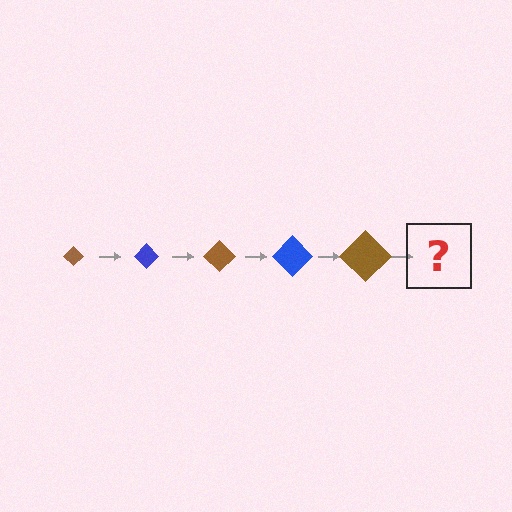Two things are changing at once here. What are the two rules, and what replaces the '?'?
The two rules are that the diamond grows larger each step and the color cycles through brown and blue. The '?' should be a blue diamond, larger than the previous one.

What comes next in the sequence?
The next element should be a blue diamond, larger than the previous one.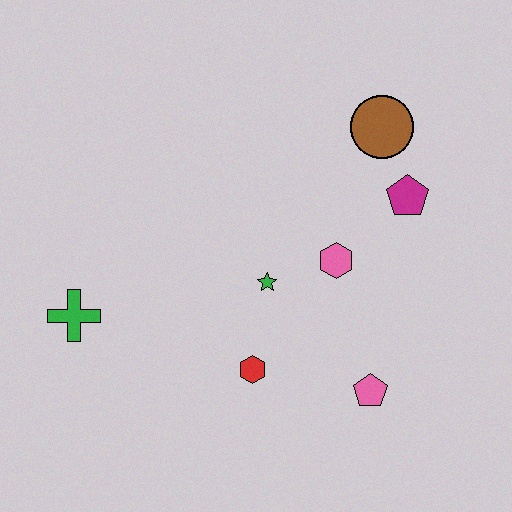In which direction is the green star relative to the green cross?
The green star is to the right of the green cross.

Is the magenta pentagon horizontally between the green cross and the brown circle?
No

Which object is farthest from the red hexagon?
The brown circle is farthest from the red hexagon.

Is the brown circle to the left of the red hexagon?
No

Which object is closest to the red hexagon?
The green star is closest to the red hexagon.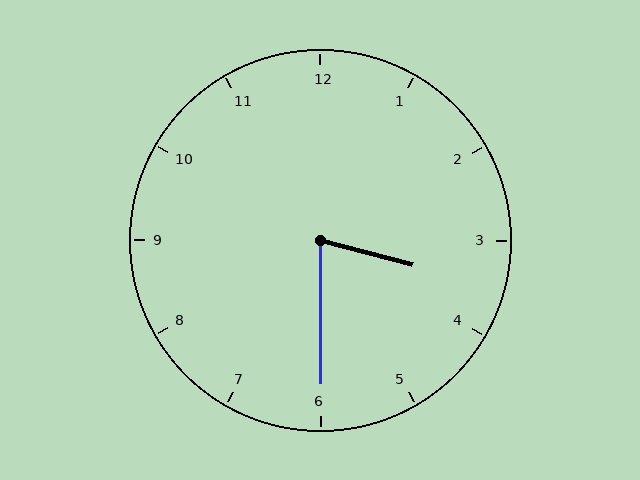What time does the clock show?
3:30.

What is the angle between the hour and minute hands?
Approximately 75 degrees.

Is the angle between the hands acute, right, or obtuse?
It is acute.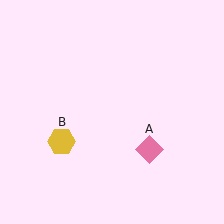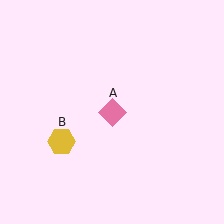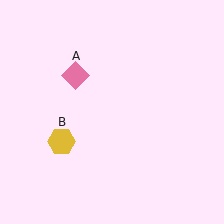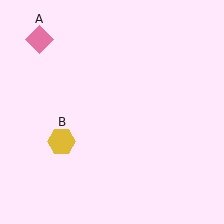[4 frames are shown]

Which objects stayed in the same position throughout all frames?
Yellow hexagon (object B) remained stationary.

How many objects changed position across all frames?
1 object changed position: pink diamond (object A).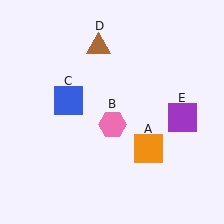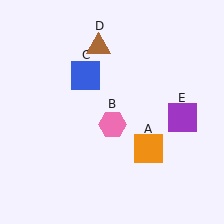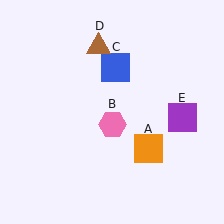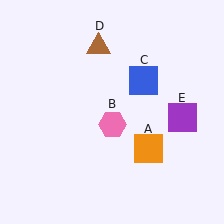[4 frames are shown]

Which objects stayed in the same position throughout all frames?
Orange square (object A) and pink hexagon (object B) and brown triangle (object D) and purple square (object E) remained stationary.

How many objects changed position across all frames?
1 object changed position: blue square (object C).